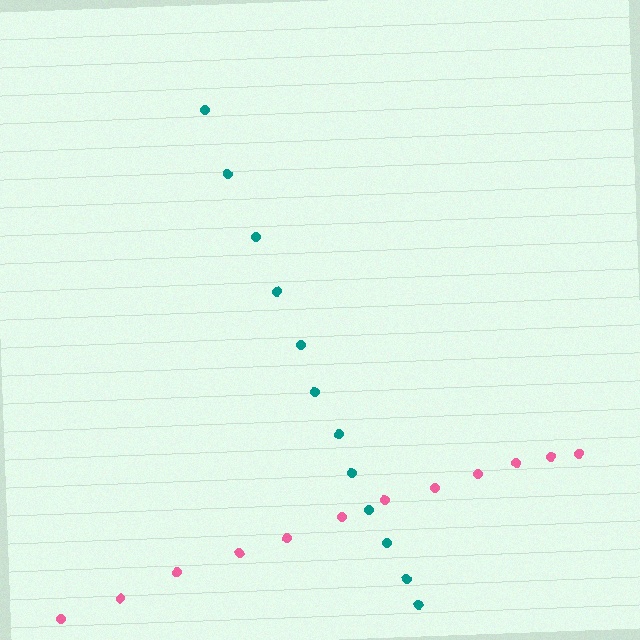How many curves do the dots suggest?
There are 2 distinct paths.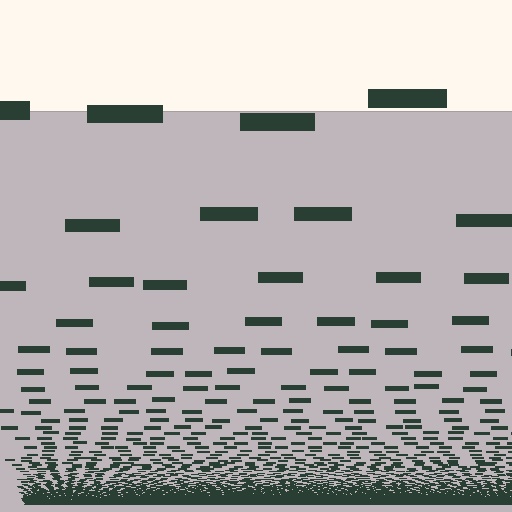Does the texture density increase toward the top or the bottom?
Density increases toward the bottom.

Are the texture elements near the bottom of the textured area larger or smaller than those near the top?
Smaller. The gradient is inverted — elements near the bottom are smaller and denser.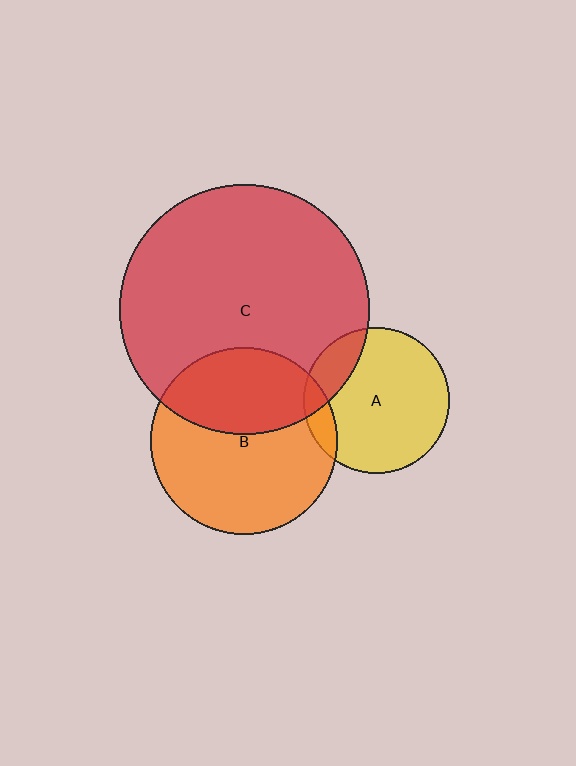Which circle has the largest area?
Circle C (red).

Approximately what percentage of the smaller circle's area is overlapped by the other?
Approximately 15%.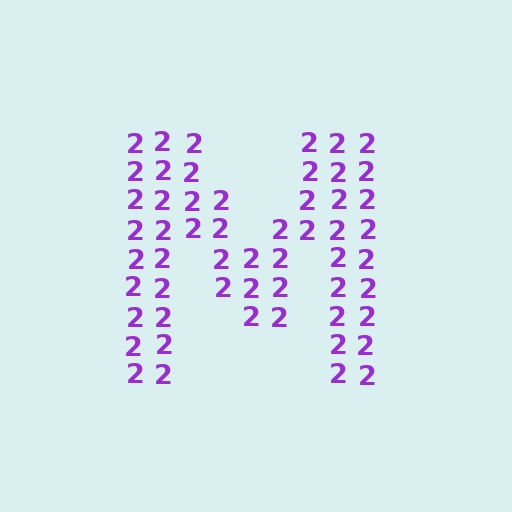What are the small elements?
The small elements are digit 2's.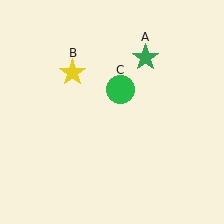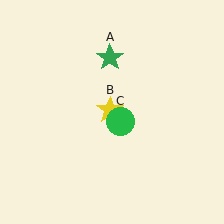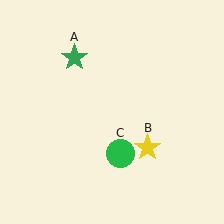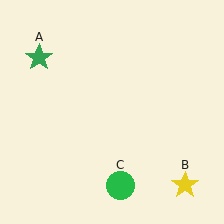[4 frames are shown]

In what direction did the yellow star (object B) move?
The yellow star (object B) moved down and to the right.